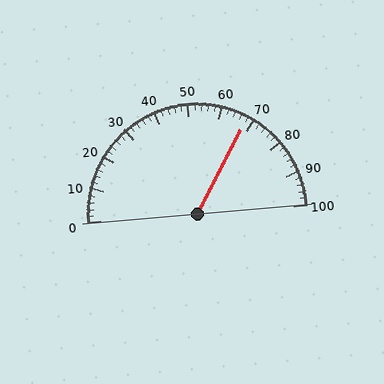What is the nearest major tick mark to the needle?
The nearest major tick mark is 70.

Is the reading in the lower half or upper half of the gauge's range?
The reading is in the upper half of the range (0 to 100).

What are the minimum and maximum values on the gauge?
The gauge ranges from 0 to 100.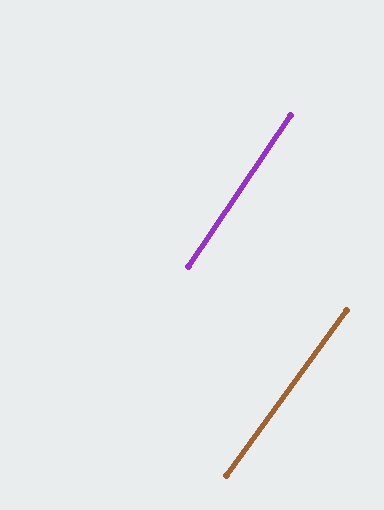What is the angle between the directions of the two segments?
Approximately 2 degrees.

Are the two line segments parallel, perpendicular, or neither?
Parallel — their directions differ by only 1.9°.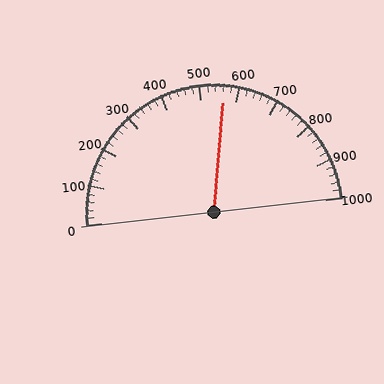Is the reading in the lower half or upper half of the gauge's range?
The reading is in the upper half of the range (0 to 1000).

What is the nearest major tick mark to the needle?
The nearest major tick mark is 600.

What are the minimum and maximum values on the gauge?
The gauge ranges from 0 to 1000.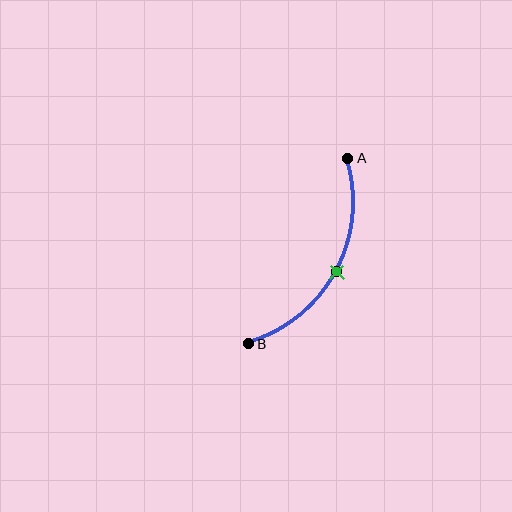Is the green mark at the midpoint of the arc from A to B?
Yes. The green mark lies on the arc at equal arc-length from both A and B — it is the arc midpoint.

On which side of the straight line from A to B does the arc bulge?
The arc bulges to the right of the straight line connecting A and B.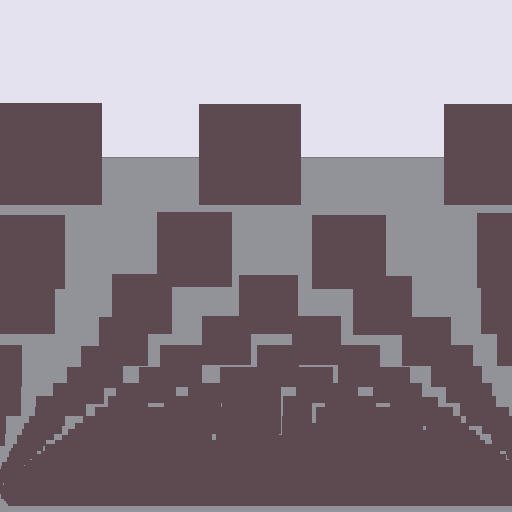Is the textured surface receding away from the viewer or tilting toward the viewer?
The surface appears to tilt toward the viewer. Texture elements get larger and sparser toward the top.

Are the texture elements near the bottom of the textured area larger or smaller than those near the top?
Smaller. The gradient is inverted — elements near the bottom are smaller and denser.